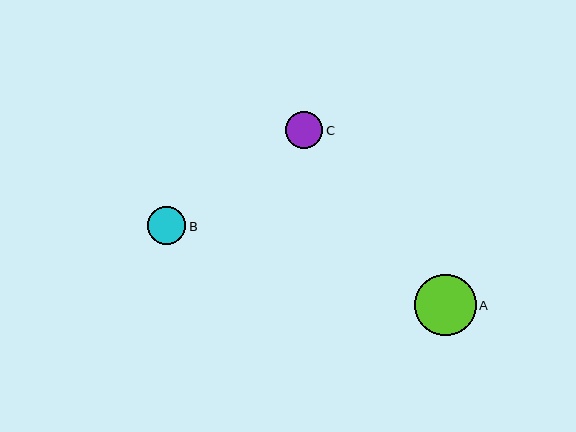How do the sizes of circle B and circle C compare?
Circle B and circle C are approximately the same size.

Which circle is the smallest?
Circle C is the smallest with a size of approximately 38 pixels.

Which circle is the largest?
Circle A is the largest with a size of approximately 61 pixels.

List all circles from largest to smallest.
From largest to smallest: A, B, C.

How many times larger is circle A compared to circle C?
Circle A is approximately 1.6 times the size of circle C.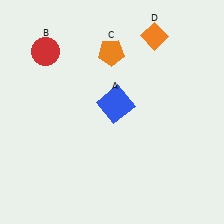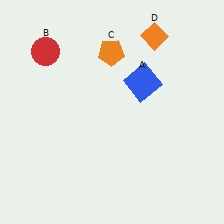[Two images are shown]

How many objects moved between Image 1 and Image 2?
1 object moved between the two images.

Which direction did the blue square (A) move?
The blue square (A) moved right.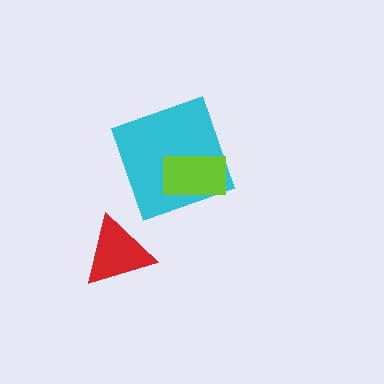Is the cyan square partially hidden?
Yes, it is partially covered by another shape.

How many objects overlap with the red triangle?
0 objects overlap with the red triangle.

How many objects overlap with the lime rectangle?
1 object overlaps with the lime rectangle.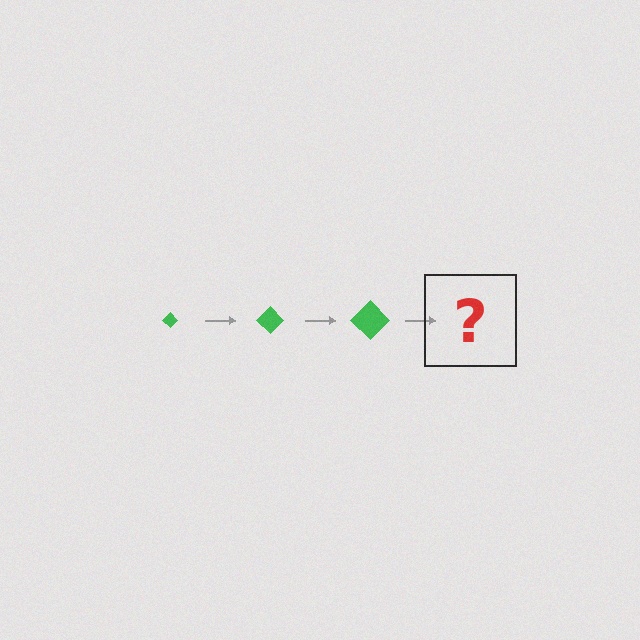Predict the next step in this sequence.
The next step is a green diamond, larger than the previous one.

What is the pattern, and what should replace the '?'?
The pattern is that the diamond gets progressively larger each step. The '?' should be a green diamond, larger than the previous one.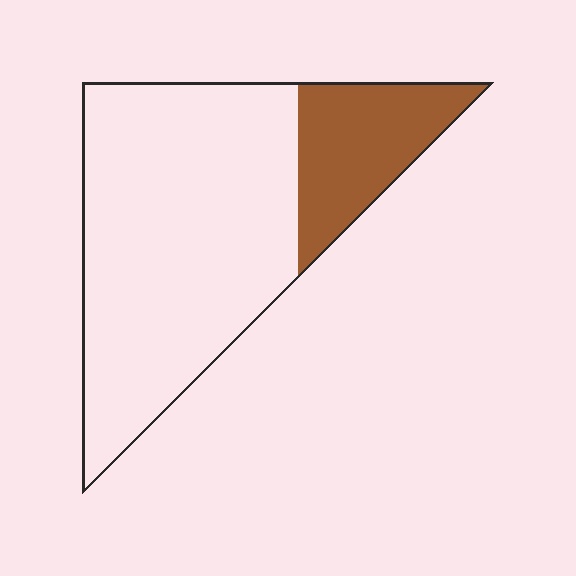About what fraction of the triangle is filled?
About one quarter (1/4).